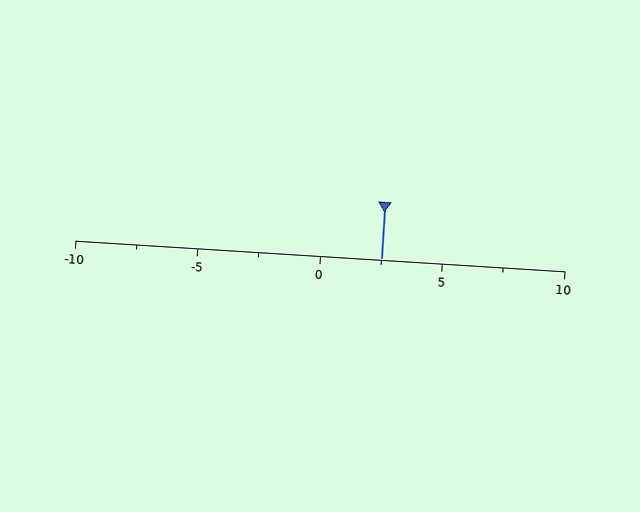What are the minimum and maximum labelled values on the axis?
The axis runs from -10 to 10.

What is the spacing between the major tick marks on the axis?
The major ticks are spaced 5 apart.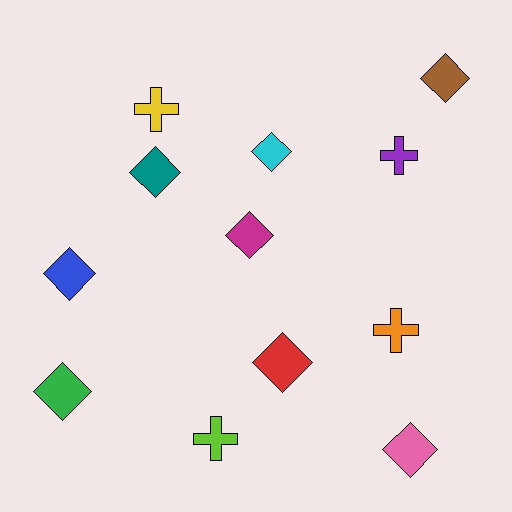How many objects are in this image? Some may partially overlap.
There are 12 objects.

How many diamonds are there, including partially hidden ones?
There are 8 diamonds.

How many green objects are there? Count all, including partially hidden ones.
There is 1 green object.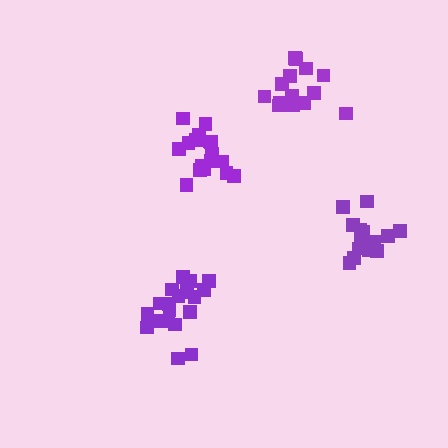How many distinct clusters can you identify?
There are 4 distinct clusters.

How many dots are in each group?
Group 1: 15 dots, Group 2: 15 dots, Group 3: 21 dots, Group 4: 17 dots (68 total).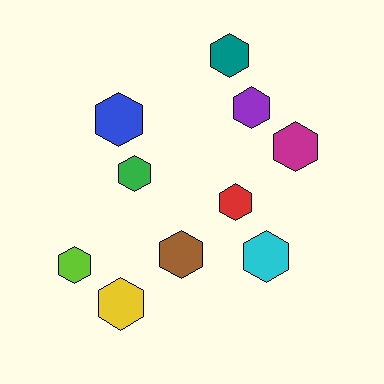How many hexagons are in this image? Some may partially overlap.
There are 10 hexagons.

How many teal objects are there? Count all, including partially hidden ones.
There is 1 teal object.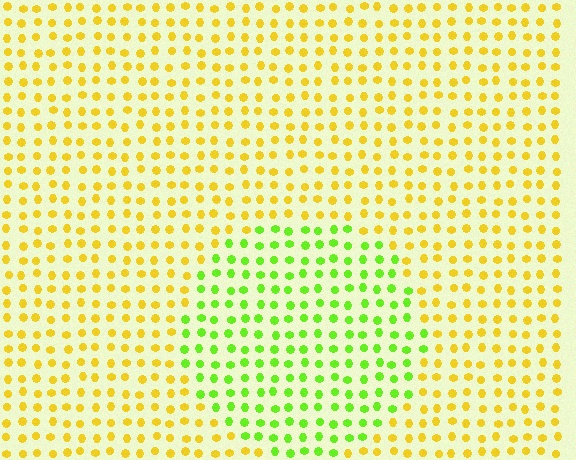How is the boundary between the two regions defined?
The boundary is defined purely by a slight shift in hue (about 50 degrees). Spacing, size, and orientation are identical on both sides.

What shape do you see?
I see a circle.